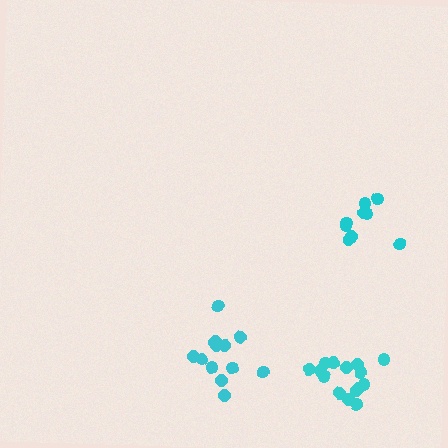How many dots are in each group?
Group 1: 15 dots, Group 2: 13 dots, Group 3: 9 dots (37 total).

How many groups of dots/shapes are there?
There are 3 groups.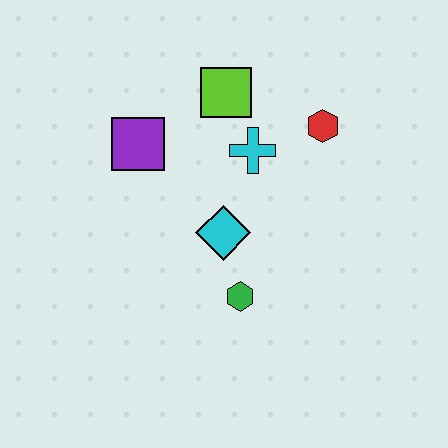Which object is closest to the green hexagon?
The cyan diamond is closest to the green hexagon.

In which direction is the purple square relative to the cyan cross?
The purple square is to the left of the cyan cross.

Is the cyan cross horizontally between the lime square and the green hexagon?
No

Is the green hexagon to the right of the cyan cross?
No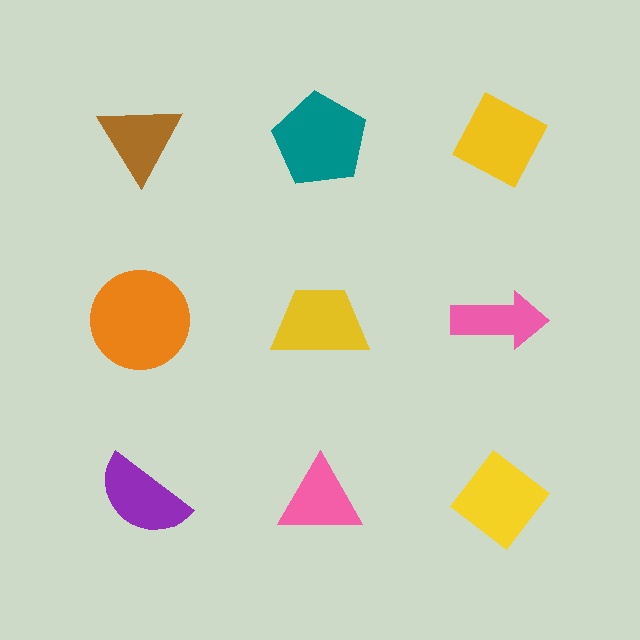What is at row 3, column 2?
A pink triangle.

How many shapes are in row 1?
3 shapes.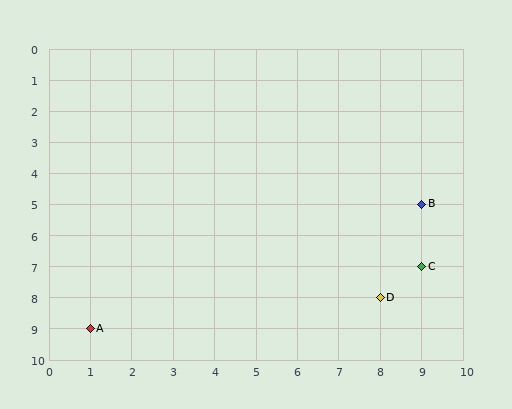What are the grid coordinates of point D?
Point D is at grid coordinates (8, 8).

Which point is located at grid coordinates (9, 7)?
Point C is at (9, 7).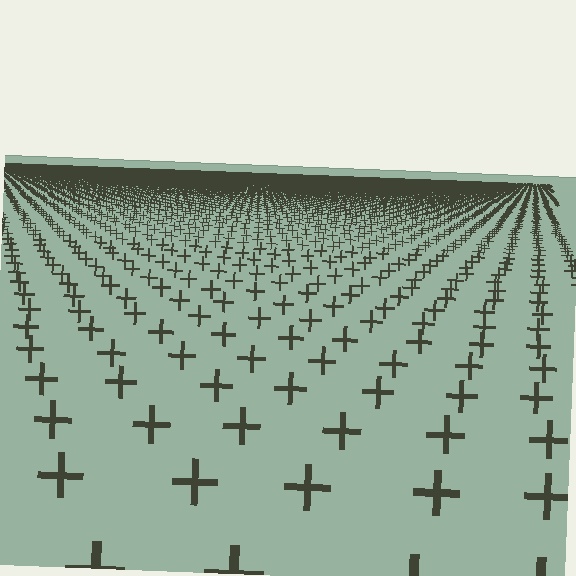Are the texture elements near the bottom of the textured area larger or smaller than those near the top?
Larger. Near the bottom, elements are closer to the viewer and appear at a bigger on-screen size.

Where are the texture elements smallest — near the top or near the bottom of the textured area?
Near the top.